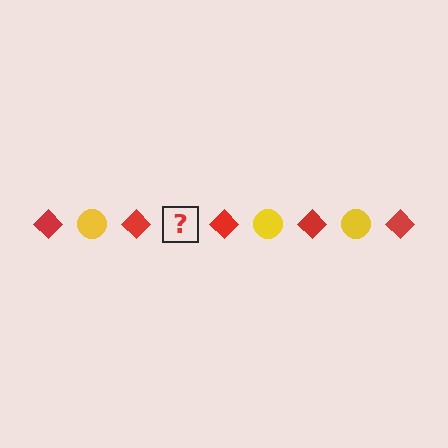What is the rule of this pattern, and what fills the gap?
The rule is that the pattern alternates between red diamond and yellow circle. The gap should be filled with a yellow circle.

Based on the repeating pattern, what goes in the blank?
The blank should be a yellow circle.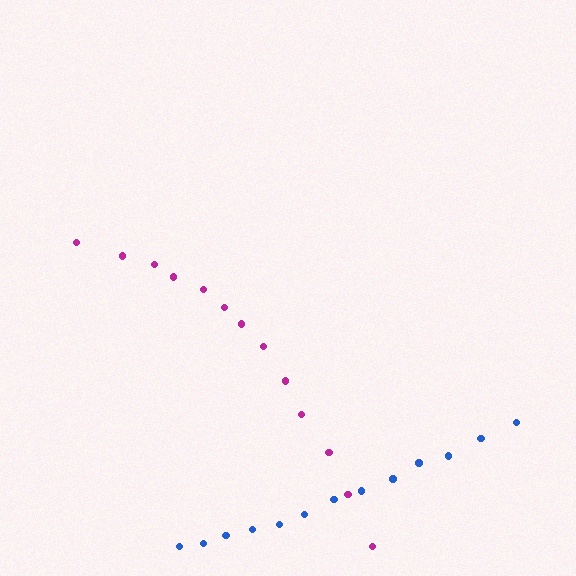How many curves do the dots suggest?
There are 2 distinct paths.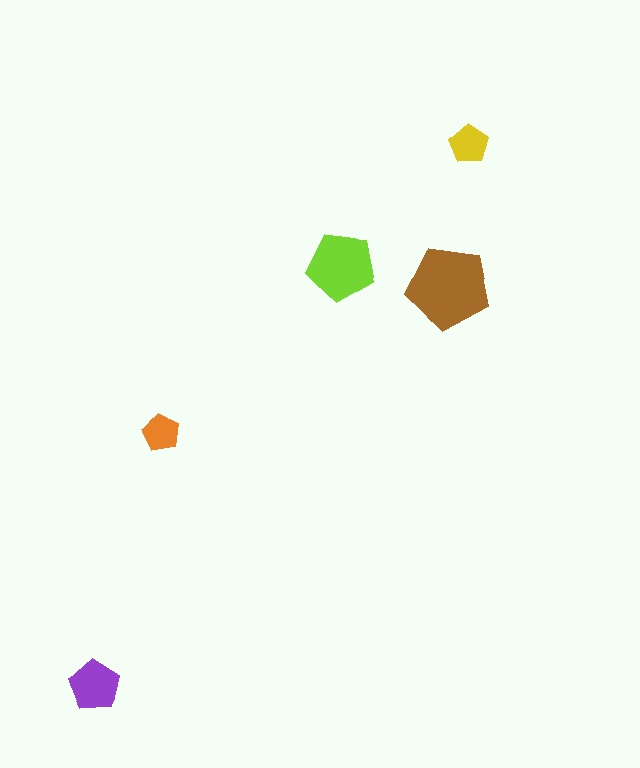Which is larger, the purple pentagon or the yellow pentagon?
The purple one.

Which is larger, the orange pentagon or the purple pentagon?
The purple one.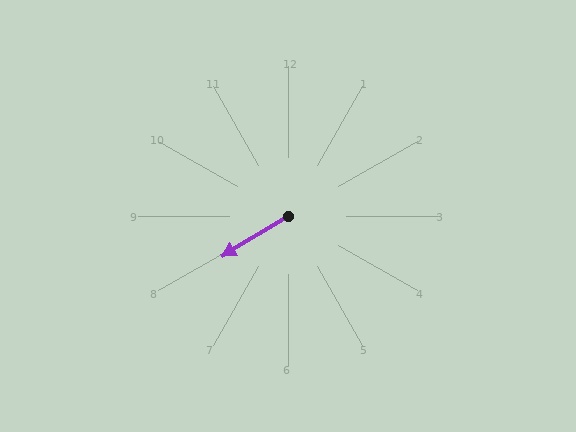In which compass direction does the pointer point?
Southwest.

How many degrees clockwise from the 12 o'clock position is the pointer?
Approximately 239 degrees.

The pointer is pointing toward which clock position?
Roughly 8 o'clock.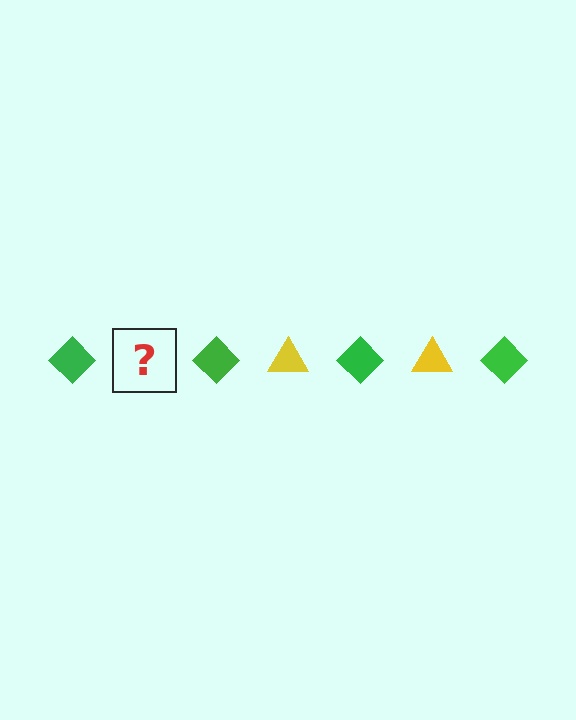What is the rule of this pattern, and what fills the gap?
The rule is that the pattern alternates between green diamond and yellow triangle. The gap should be filled with a yellow triangle.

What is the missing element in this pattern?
The missing element is a yellow triangle.